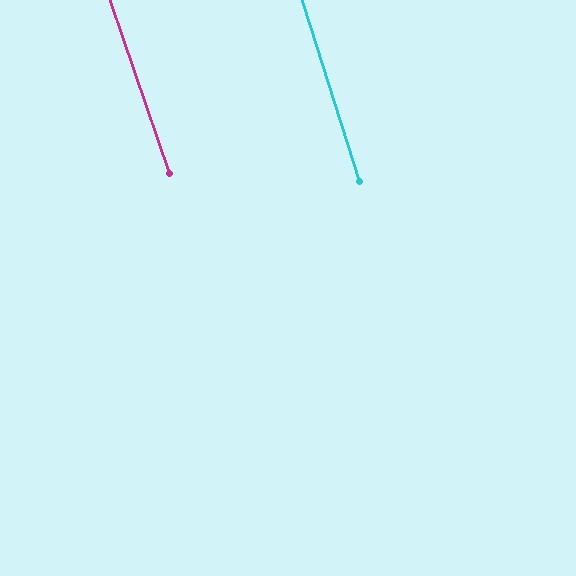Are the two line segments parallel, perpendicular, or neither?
Parallel — their directions differ by only 1.5°.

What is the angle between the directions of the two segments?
Approximately 2 degrees.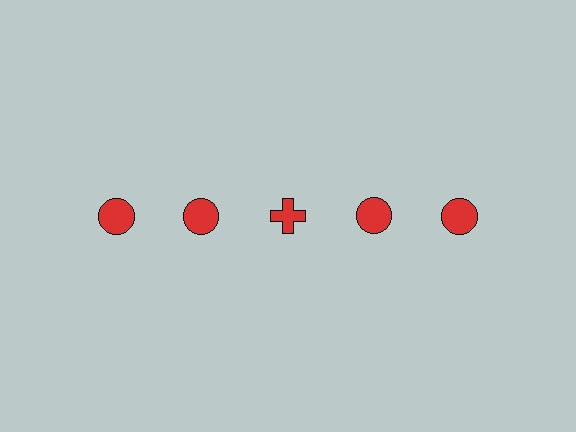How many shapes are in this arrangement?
There are 5 shapes arranged in a grid pattern.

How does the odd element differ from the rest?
It has a different shape: cross instead of circle.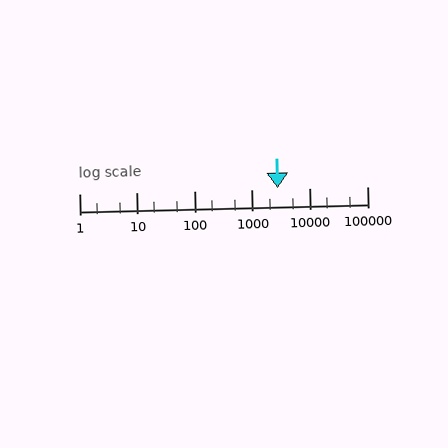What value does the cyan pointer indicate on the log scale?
The pointer indicates approximately 2800.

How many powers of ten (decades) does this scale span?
The scale spans 5 decades, from 1 to 100000.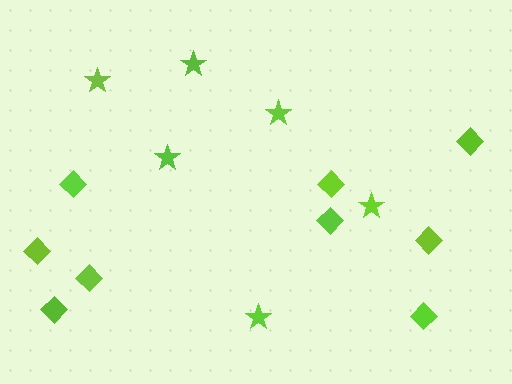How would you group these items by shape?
There are 2 groups: one group of diamonds (9) and one group of stars (6).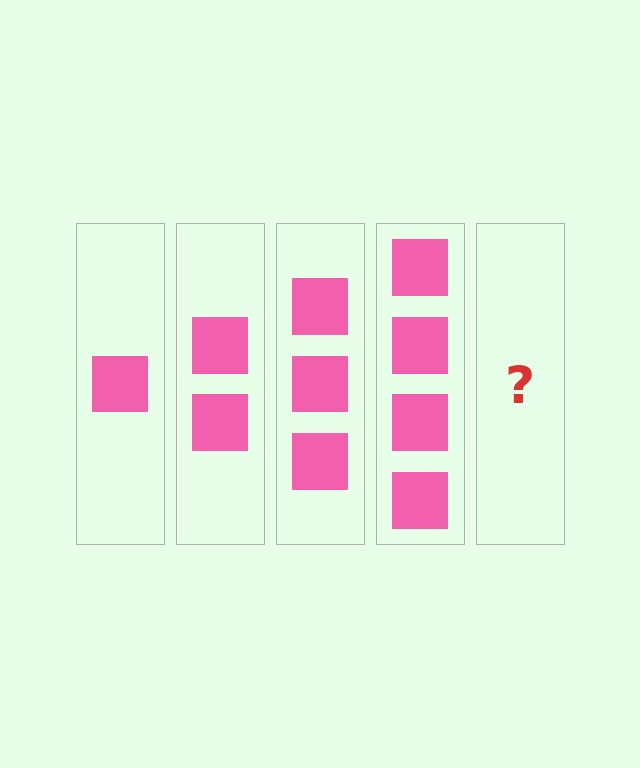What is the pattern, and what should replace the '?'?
The pattern is that each step adds one more square. The '?' should be 5 squares.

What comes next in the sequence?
The next element should be 5 squares.